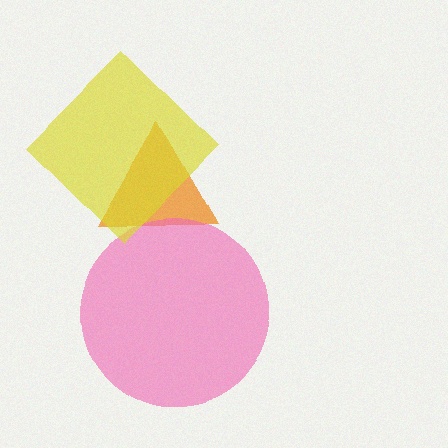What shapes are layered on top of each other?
The layered shapes are: an orange triangle, a pink circle, a yellow diamond.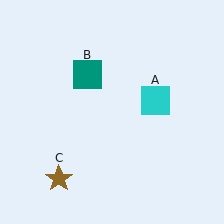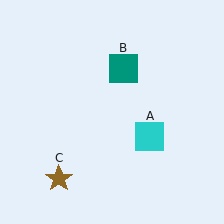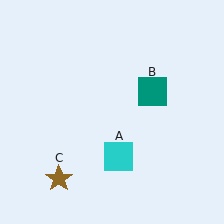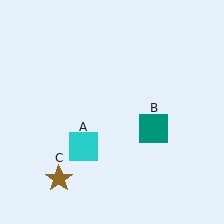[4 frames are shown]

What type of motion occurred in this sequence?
The cyan square (object A), teal square (object B) rotated clockwise around the center of the scene.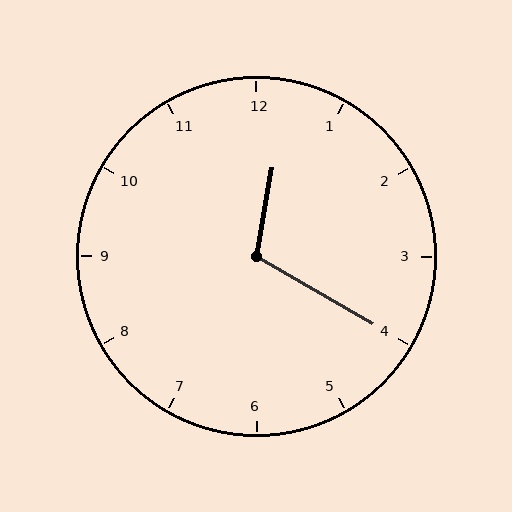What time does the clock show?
12:20.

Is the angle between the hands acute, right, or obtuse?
It is obtuse.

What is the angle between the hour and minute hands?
Approximately 110 degrees.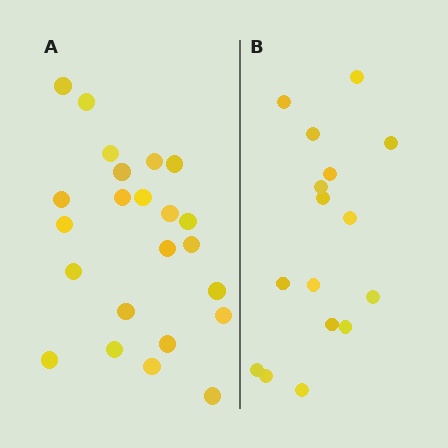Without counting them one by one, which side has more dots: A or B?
Region A (the left region) has more dots.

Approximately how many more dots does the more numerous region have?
Region A has roughly 8 or so more dots than region B.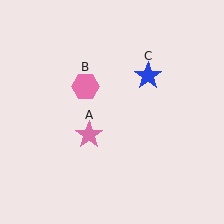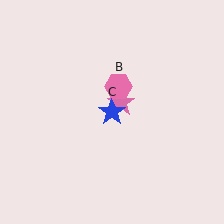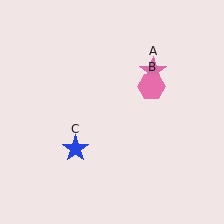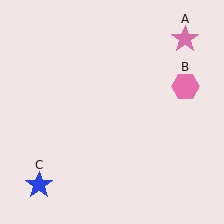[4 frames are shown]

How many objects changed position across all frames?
3 objects changed position: pink star (object A), pink hexagon (object B), blue star (object C).